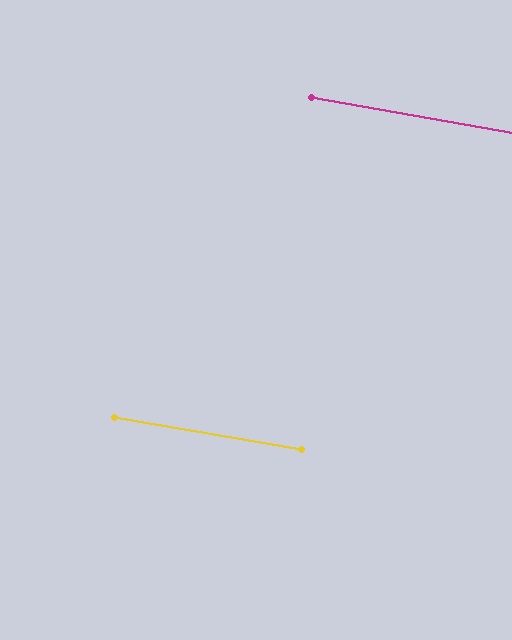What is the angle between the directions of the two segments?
Approximately 1 degree.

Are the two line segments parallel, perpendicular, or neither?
Parallel — their directions differ by only 0.5°.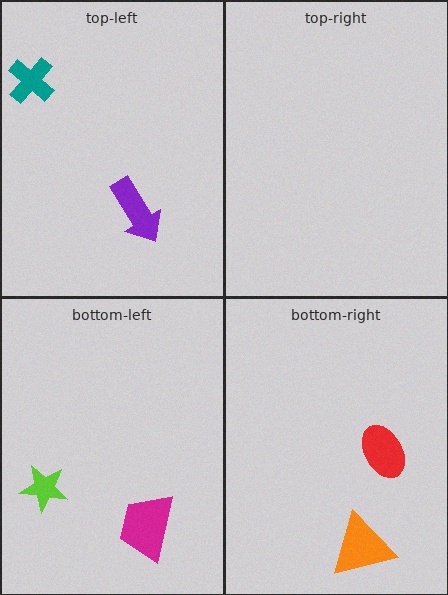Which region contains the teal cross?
The top-left region.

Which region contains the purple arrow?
The top-left region.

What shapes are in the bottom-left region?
The magenta trapezoid, the lime star.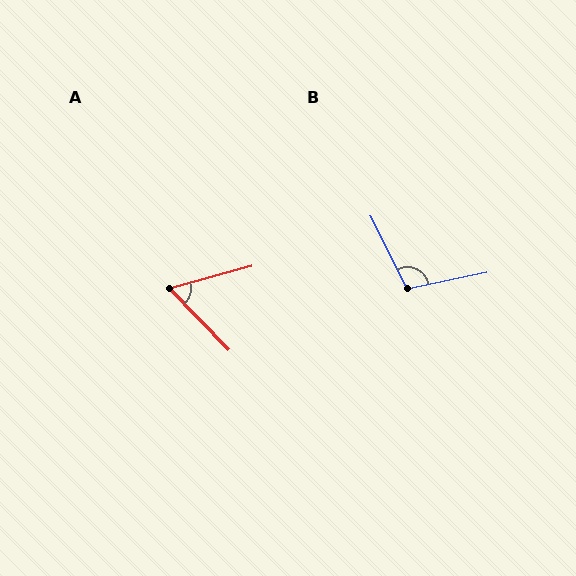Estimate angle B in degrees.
Approximately 105 degrees.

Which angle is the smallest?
A, at approximately 61 degrees.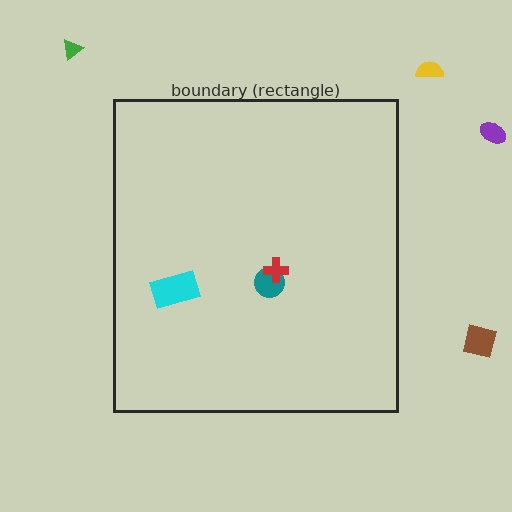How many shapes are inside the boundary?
3 inside, 4 outside.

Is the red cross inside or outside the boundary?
Inside.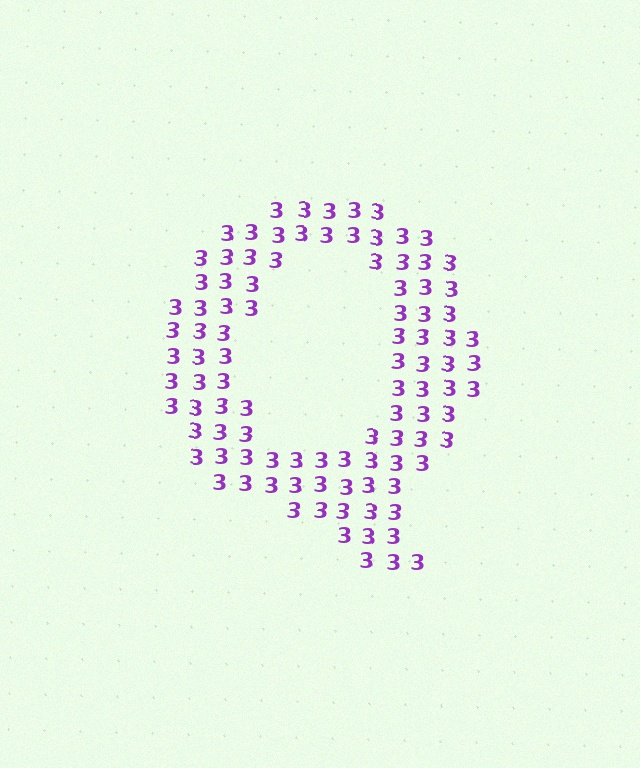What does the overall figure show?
The overall figure shows the letter Q.